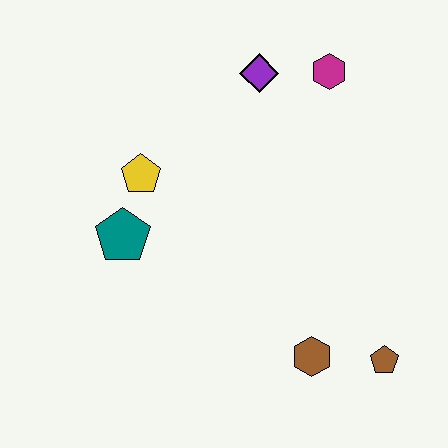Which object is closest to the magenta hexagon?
The purple diamond is closest to the magenta hexagon.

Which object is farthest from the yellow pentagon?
The brown pentagon is farthest from the yellow pentagon.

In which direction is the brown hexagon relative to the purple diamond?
The brown hexagon is below the purple diamond.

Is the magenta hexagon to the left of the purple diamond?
No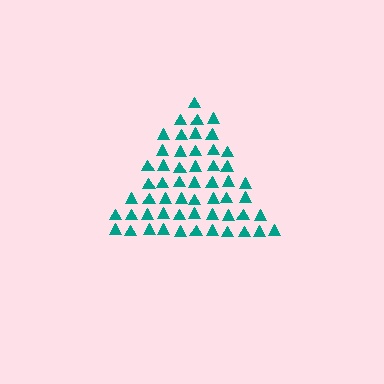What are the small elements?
The small elements are triangles.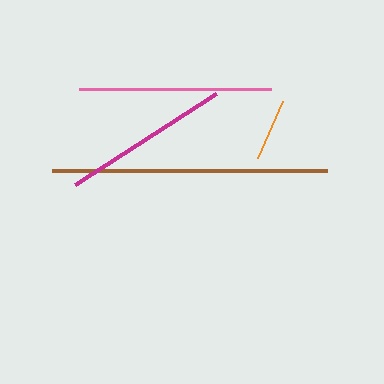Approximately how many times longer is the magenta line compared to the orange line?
The magenta line is approximately 2.7 times the length of the orange line.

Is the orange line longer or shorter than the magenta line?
The magenta line is longer than the orange line.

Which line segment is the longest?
The brown line is the longest at approximately 275 pixels.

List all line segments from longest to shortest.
From longest to shortest: brown, pink, magenta, orange.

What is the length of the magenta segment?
The magenta segment is approximately 168 pixels long.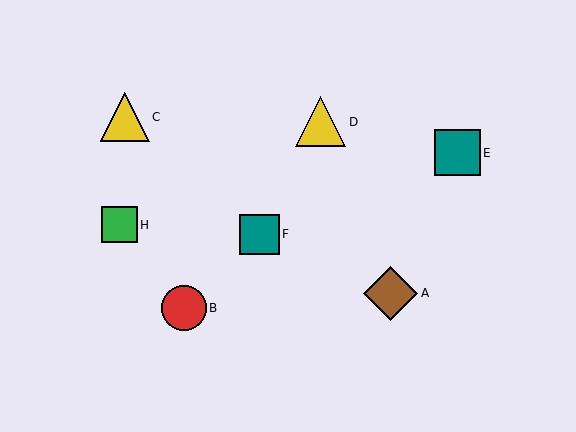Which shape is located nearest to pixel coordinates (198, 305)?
The red circle (labeled B) at (184, 308) is nearest to that location.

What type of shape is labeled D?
Shape D is a yellow triangle.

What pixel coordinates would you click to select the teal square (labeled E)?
Click at (458, 153) to select the teal square E.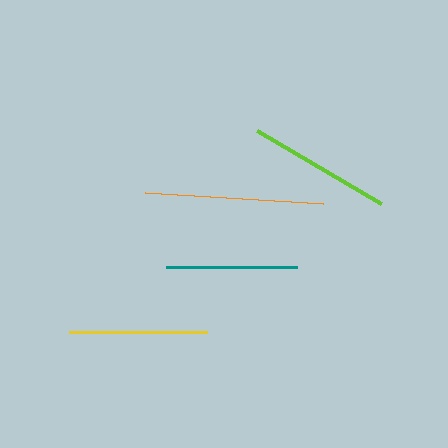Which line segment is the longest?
The orange line is the longest at approximately 178 pixels.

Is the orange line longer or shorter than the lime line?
The orange line is longer than the lime line.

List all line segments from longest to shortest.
From longest to shortest: orange, lime, yellow, teal.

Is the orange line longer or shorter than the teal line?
The orange line is longer than the teal line.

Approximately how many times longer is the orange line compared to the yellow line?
The orange line is approximately 1.3 times the length of the yellow line.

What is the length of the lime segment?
The lime segment is approximately 144 pixels long.